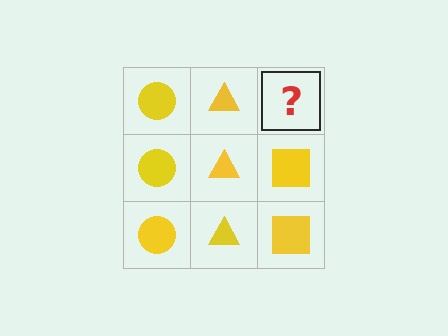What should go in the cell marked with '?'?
The missing cell should contain a yellow square.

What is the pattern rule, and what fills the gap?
The rule is that each column has a consistent shape. The gap should be filled with a yellow square.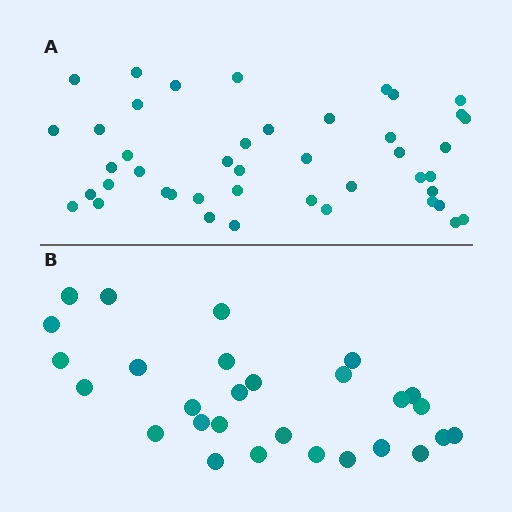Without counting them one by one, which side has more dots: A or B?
Region A (the top region) has more dots.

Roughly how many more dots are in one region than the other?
Region A has approximately 15 more dots than region B.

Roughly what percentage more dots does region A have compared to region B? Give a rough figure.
About 55% more.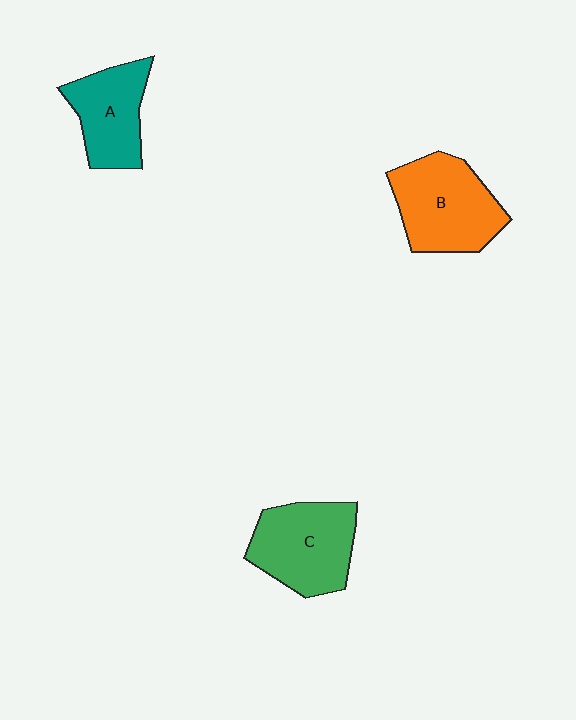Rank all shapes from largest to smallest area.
From largest to smallest: B (orange), C (green), A (teal).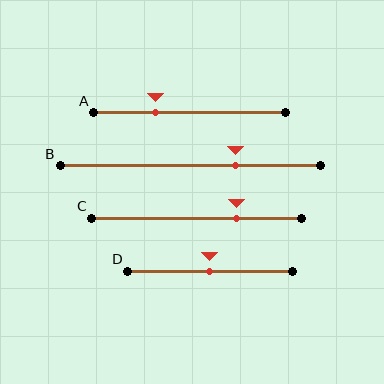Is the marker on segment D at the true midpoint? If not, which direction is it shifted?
Yes, the marker on segment D is at the true midpoint.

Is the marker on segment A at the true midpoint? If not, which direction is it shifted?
No, the marker on segment A is shifted to the left by about 18% of the segment length.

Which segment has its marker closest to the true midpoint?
Segment D has its marker closest to the true midpoint.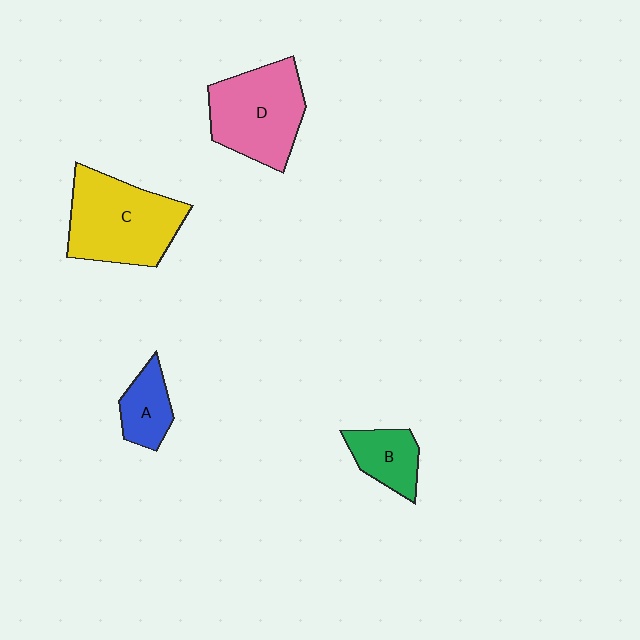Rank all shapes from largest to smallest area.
From largest to smallest: C (yellow), D (pink), B (green), A (blue).